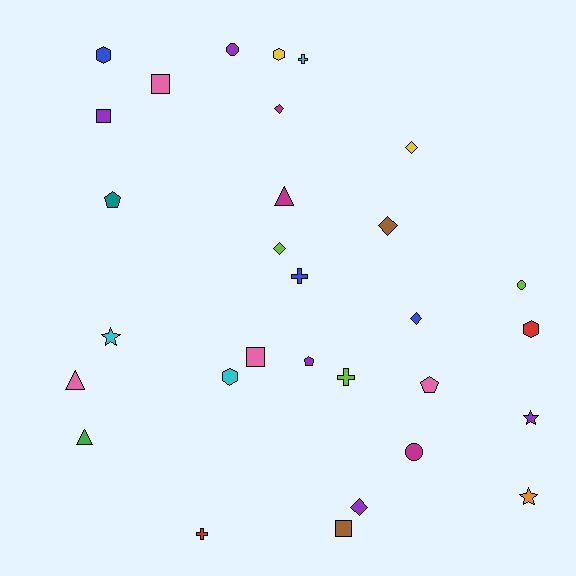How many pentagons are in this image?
There are 3 pentagons.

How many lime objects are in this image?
There are 3 lime objects.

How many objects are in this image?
There are 30 objects.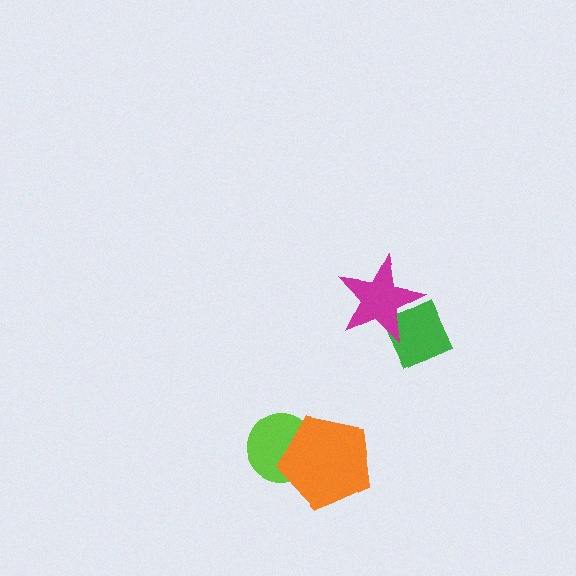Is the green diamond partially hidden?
Yes, it is partially covered by another shape.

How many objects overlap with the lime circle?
1 object overlaps with the lime circle.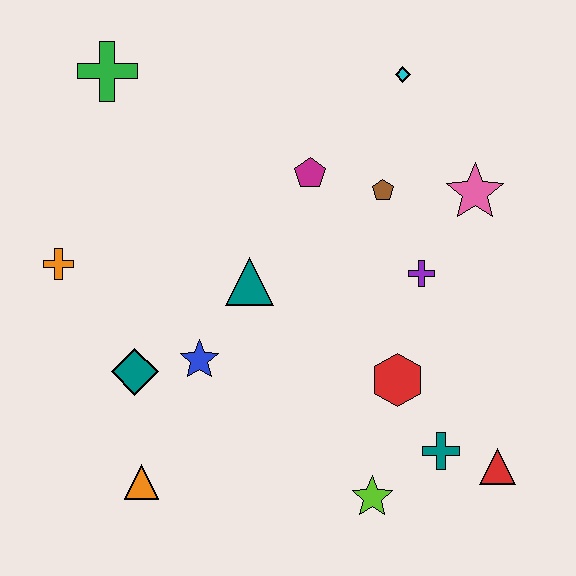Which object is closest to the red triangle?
The teal cross is closest to the red triangle.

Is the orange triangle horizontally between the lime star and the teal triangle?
No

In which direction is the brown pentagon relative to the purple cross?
The brown pentagon is above the purple cross.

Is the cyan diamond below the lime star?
No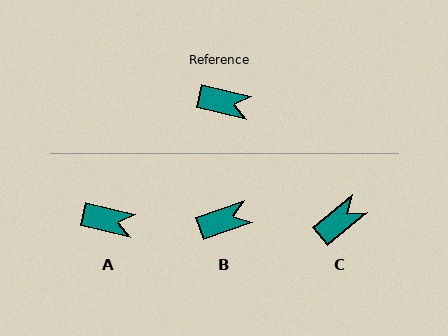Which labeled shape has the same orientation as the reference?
A.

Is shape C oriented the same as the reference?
No, it is off by about 53 degrees.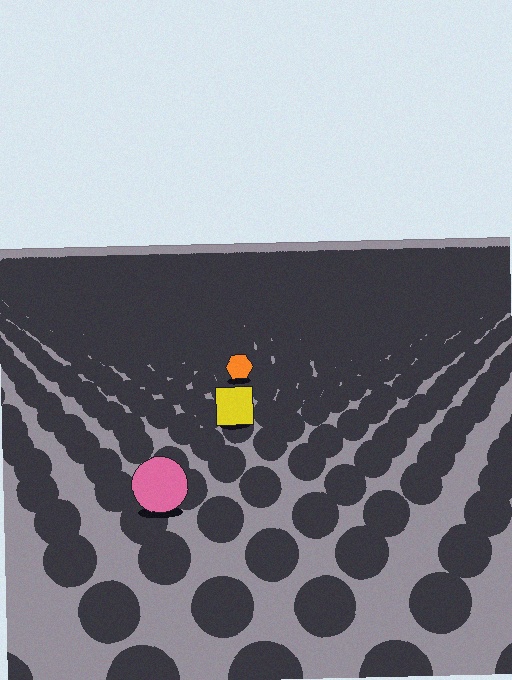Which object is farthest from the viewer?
The orange hexagon is farthest from the viewer. It appears smaller and the ground texture around it is denser.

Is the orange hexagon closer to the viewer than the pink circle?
No. The pink circle is closer — you can tell from the texture gradient: the ground texture is coarser near it.